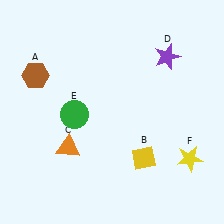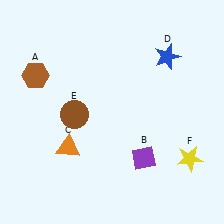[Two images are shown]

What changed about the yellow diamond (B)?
In Image 1, B is yellow. In Image 2, it changed to purple.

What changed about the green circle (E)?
In Image 1, E is green. In Image 2, it changed to brown.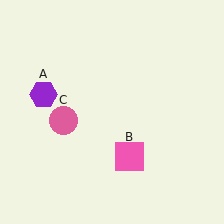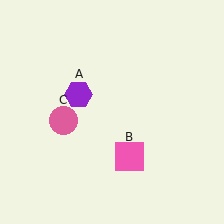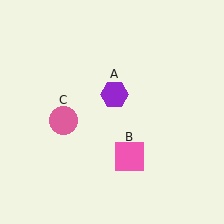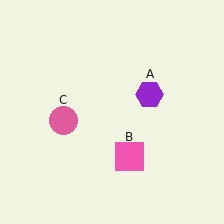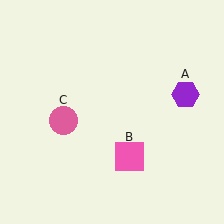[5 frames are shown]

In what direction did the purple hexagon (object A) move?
The purple hexagon (object A) moved right.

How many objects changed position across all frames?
1 object changed position: purple hexagon (object A).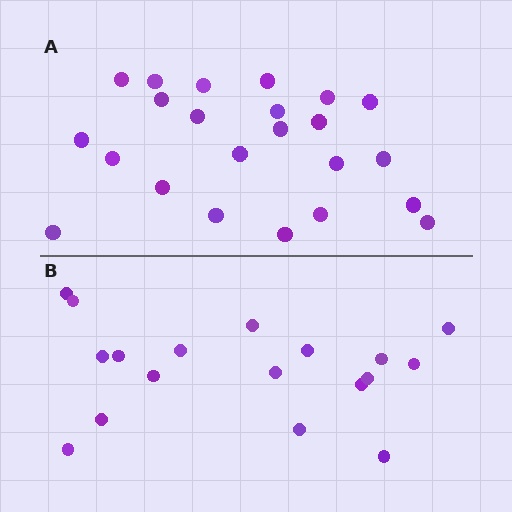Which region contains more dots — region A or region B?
Region A (the top region) has more dots.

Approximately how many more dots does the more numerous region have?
Region A has about 5 more dots than region B.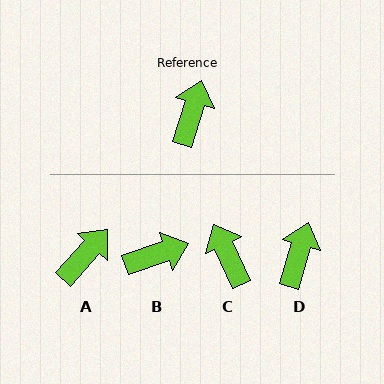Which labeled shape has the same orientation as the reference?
D.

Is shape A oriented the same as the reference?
No, it is off by about 25 degrees.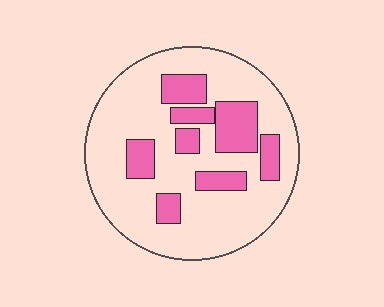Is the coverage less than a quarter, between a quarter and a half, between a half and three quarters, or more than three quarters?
Less than a quarter.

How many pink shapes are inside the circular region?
8.